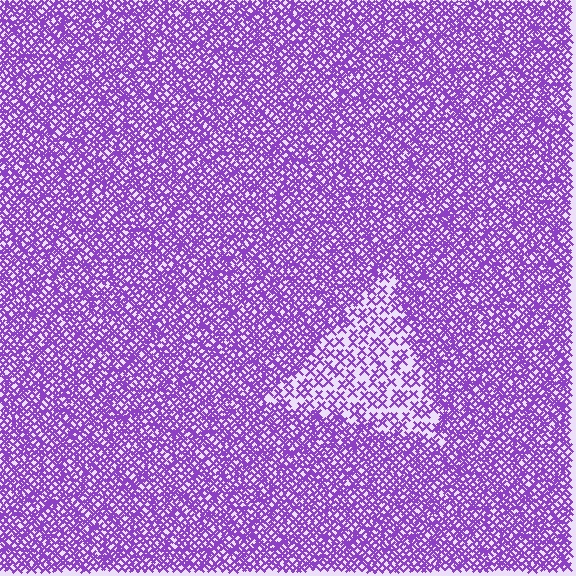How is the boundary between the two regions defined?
The boundary is defined by a change in element density (approximately 2.3x ratio). All elements are the same color, size, and shape.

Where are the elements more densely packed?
The elements are more densely packed outside the triangle boundary.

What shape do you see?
I see a triangle.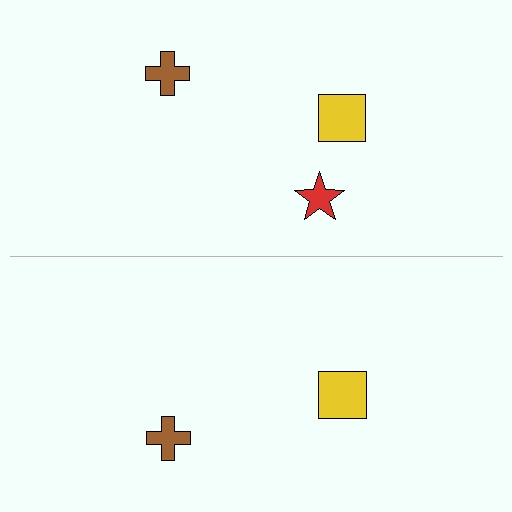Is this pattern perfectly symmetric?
No, the pattern is not perfectly symmetric. A red star is missing from the bottom side.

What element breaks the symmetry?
A red star is missing from the bottom side.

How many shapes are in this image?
There are 5 shapes in this image.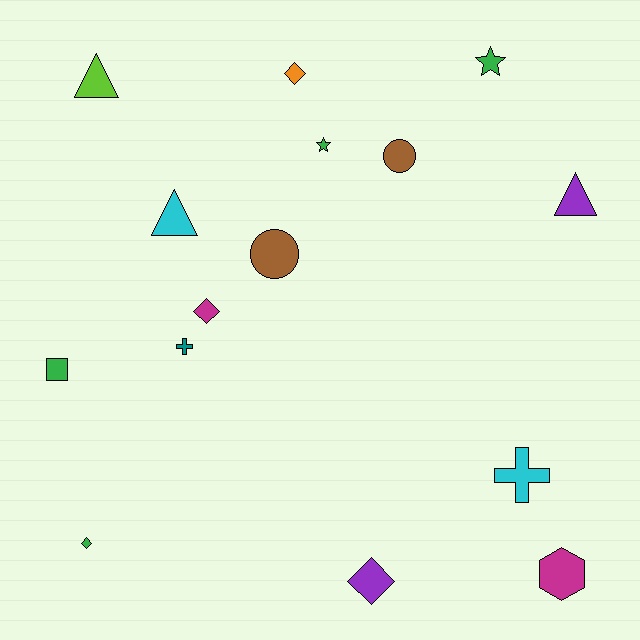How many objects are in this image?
There are 15 objects.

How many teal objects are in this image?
There is 1 teal object.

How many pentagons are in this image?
There are no pentagons.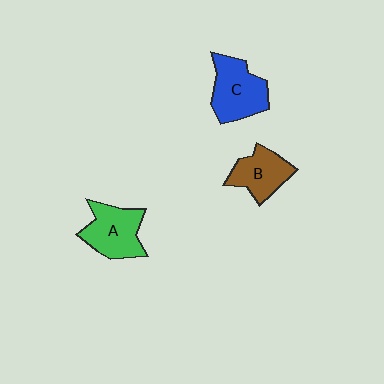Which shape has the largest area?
Shape C (blue).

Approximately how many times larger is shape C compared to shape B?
Approximately 1.3 times.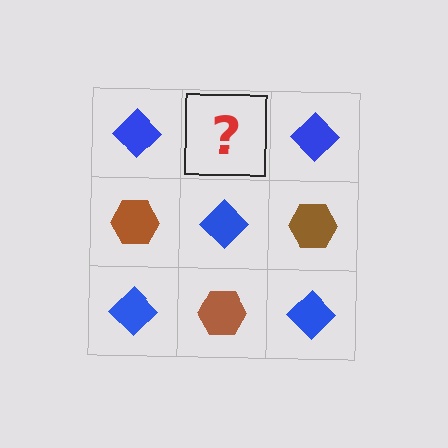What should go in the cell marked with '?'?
The missing cell should contain a brown hexagon.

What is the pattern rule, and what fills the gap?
The rule is that it alternates blue diamond and brown hexagon in a checkerboard pattern. The gap should be filled with a brown hexagon.